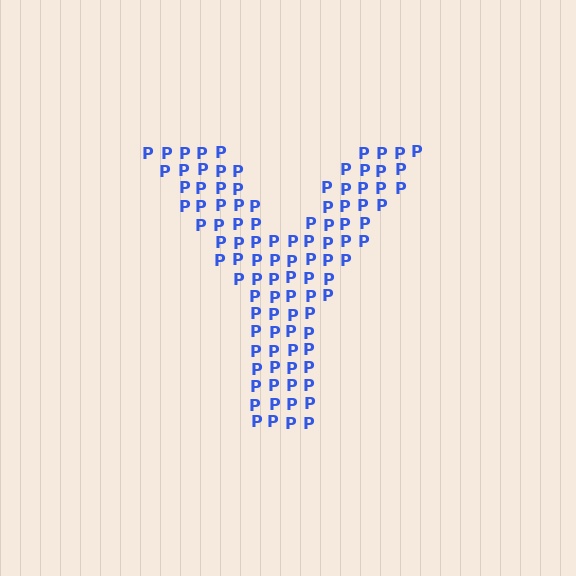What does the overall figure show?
The overall figure shows the letter Y.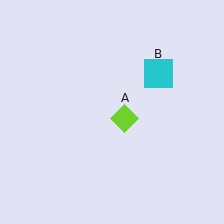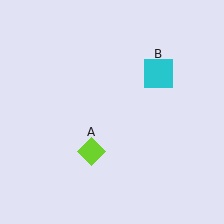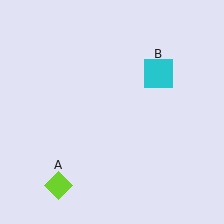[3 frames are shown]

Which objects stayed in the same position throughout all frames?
Cyan square (object B) remained stationary.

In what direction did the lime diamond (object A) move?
The lime diamond (object A) moved down and to the left.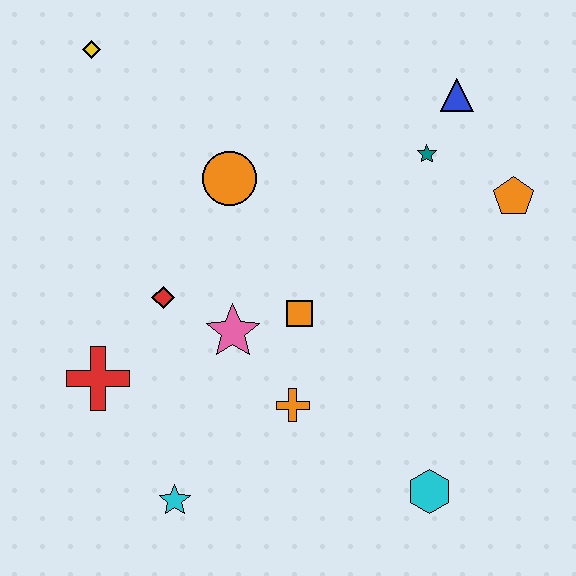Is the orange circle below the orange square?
No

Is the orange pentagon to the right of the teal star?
Yes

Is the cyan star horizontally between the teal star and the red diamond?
Yes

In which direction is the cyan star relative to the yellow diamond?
The cyan star is below the yellow diamond.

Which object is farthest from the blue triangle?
The cyan star is farthest from the blue triangle.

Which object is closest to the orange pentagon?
The teal star is closest to the orange pentagon.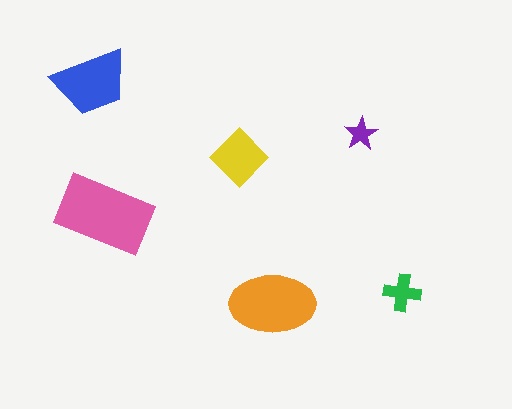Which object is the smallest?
The purple star.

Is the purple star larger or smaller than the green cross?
Smaller.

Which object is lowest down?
The orange ellipse is bottommost.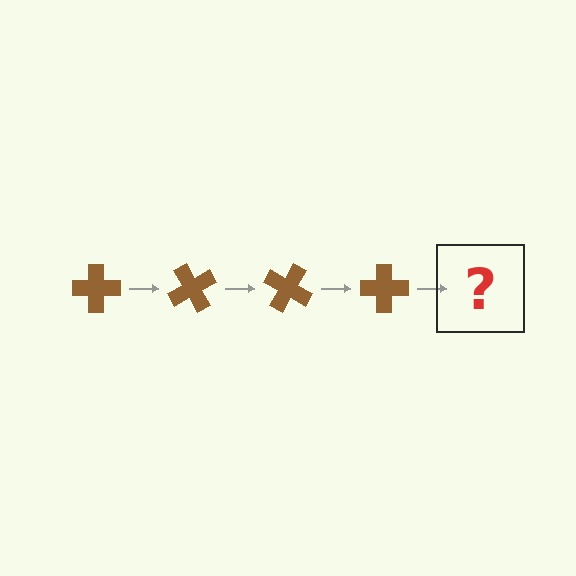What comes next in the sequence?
The next element should be a brown cross rotated 240 degrees.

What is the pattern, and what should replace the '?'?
The pattern is that the cross rotates 60 degrees each step. The '?' should be a brown cross rotated 240 degrees.